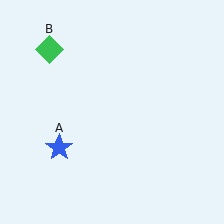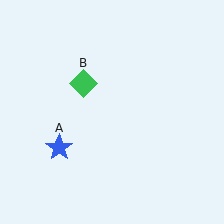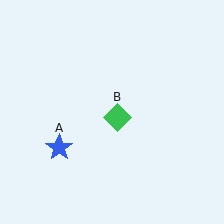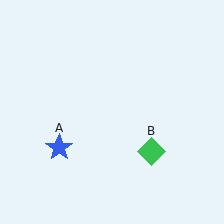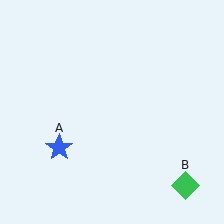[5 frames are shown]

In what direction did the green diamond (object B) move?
The green diamond (object B) moved down and to the right.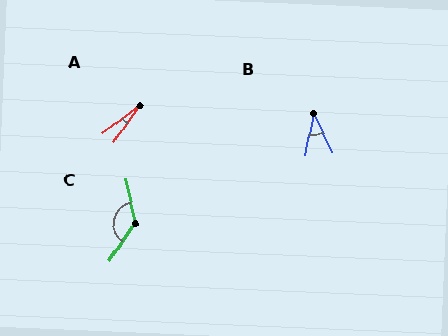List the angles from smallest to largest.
A (18°), B (37°), C (134°).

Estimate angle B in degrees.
Approximately 37 degrees.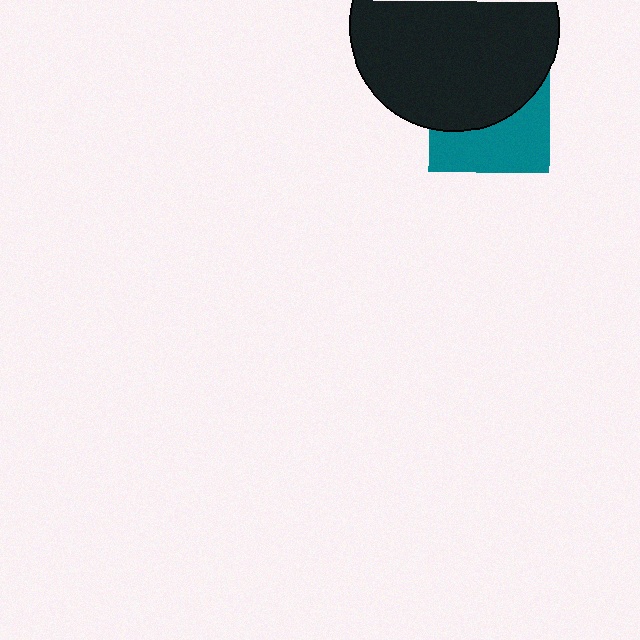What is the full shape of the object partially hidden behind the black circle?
The partially hidden object is a teal square.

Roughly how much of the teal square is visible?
A small part of it is visible (roughly 45%).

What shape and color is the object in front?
The object in front is a black circle.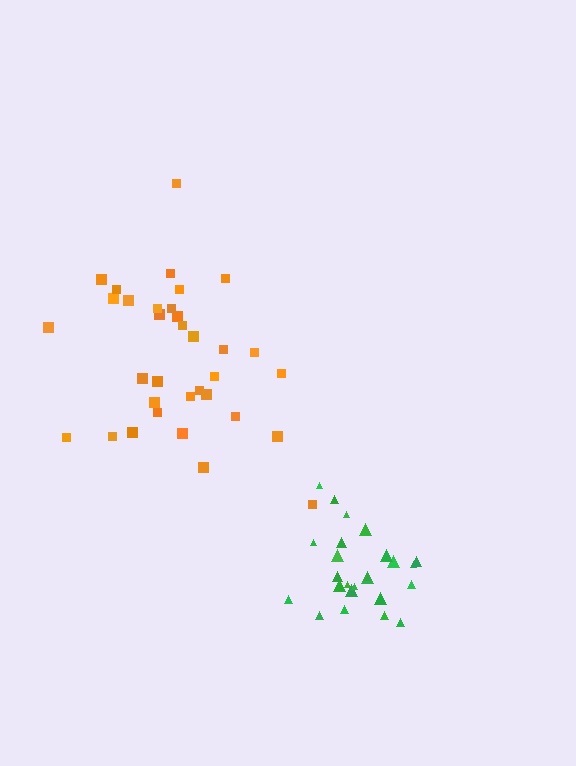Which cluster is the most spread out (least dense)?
Orange.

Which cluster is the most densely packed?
Green.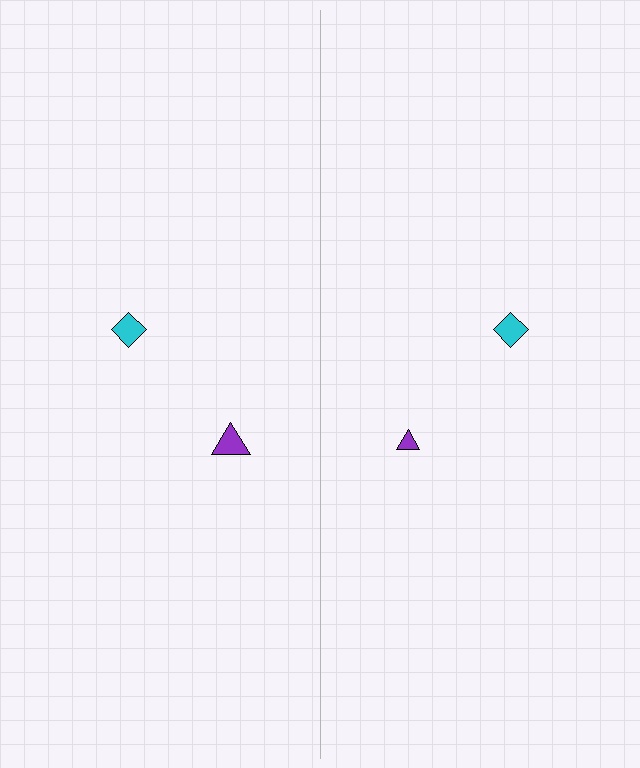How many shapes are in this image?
There are 4 shapes in this image.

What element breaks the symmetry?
The purple triangle on the right side has a different size than its mirror counterpart.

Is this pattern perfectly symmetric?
No, the pattern is not perfectly symmetric. The purple triangle on the right side has a different size than its mirror counterpart.